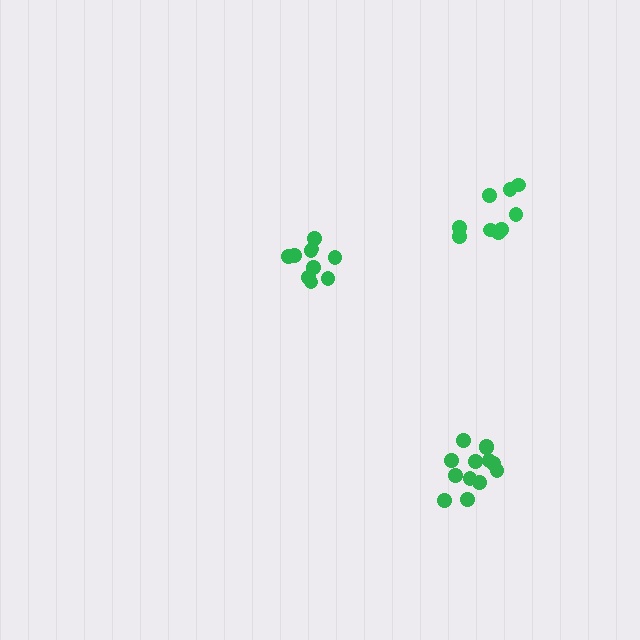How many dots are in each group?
Group 1: 10 dots, Group 2: 9 dots, Group 3: 13 dots (32 total).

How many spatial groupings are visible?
There are 3 spatial groupings.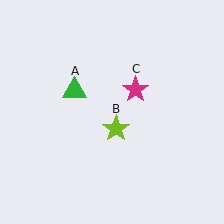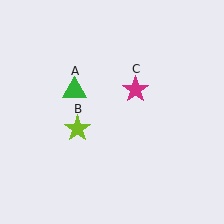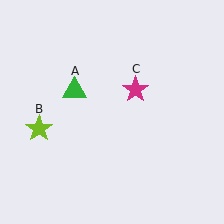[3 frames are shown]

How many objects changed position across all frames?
1 object changed position: lime star (object B).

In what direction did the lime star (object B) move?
The lime star (object B) moved left.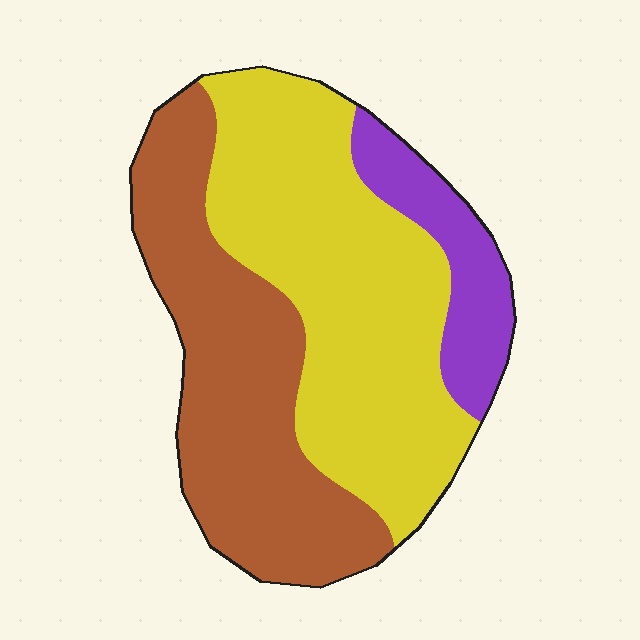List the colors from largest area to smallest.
From largest to smallest: yellow, brown, purple.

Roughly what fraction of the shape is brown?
Brown covers roughly 40% of the shape.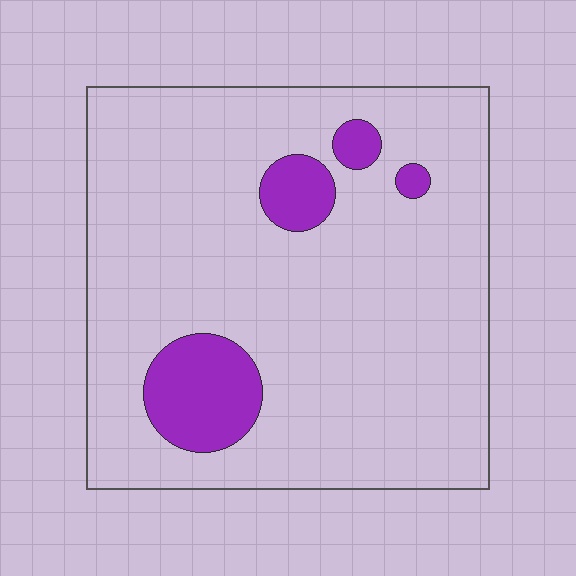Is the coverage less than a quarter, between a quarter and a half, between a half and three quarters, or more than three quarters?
Less than a quarter.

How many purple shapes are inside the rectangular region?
4.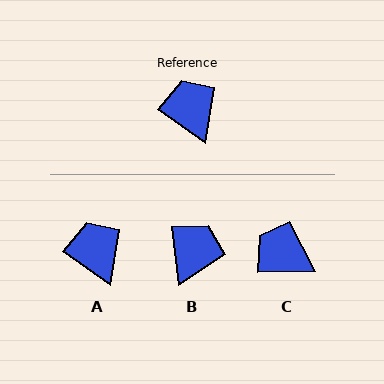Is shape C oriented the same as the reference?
No, it is off by about 37 degrees.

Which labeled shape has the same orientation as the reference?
A.